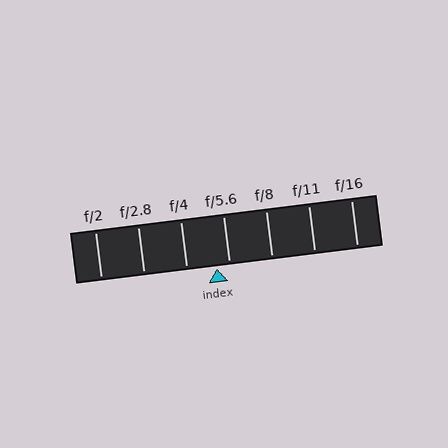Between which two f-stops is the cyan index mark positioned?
The index mark is between f/4 and f/5.6.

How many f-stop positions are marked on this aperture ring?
There are 7 f-stop positions marked.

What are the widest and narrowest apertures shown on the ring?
The widest aperture shown is f/2 and the narrowest is f/16.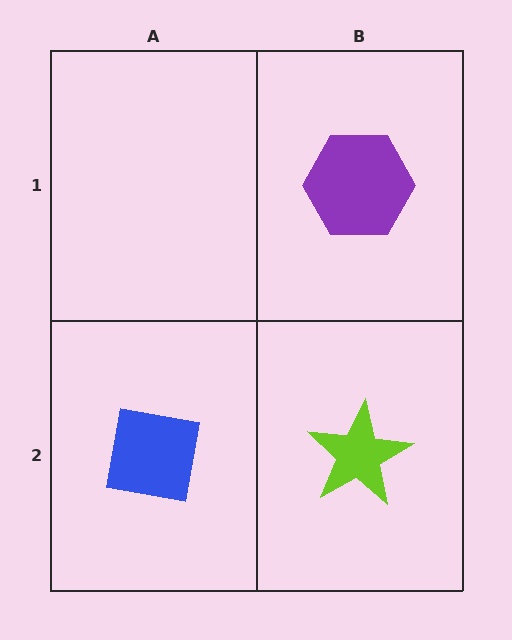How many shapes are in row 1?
1 shape.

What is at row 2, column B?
A lime star.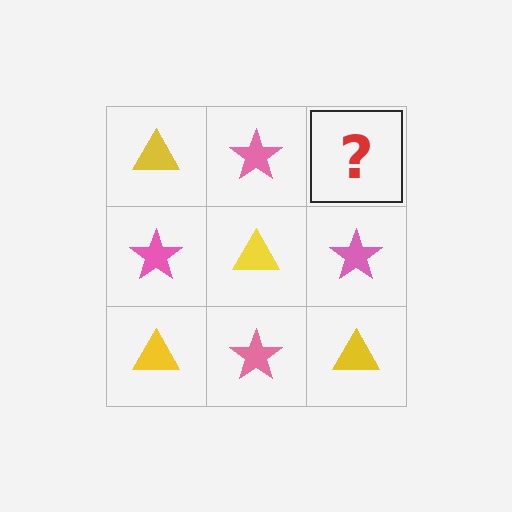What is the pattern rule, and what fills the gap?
The rule is that it alternates yellow triangle and pink star in a checkerboard pattern. The gap should be filled with a yellow triangle.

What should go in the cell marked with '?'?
The missing cell should contain a yellow triangle.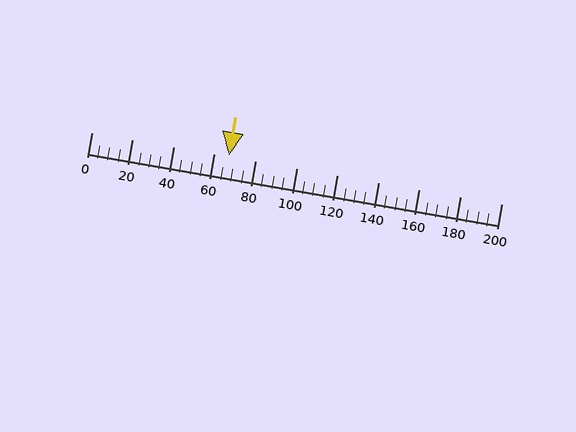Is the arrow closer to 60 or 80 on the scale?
The arrow is closer to 60.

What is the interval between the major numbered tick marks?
The major tick marks are spaced 20 units apart.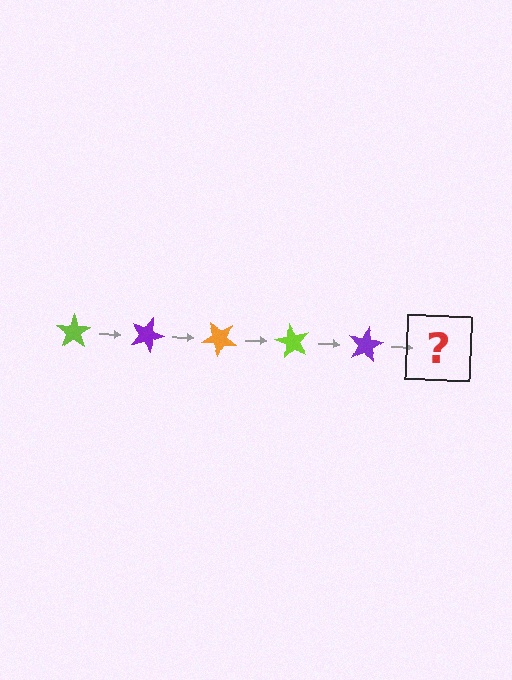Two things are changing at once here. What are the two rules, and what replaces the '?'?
The two rules are that it rotates 20 degrees each step and the color cycles through lime, purple, and orange. The '?' should be an orange star, rotated 100 degrees from the start.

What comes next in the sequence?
The next element should be an orange star, rotated 100 degrees from the start.